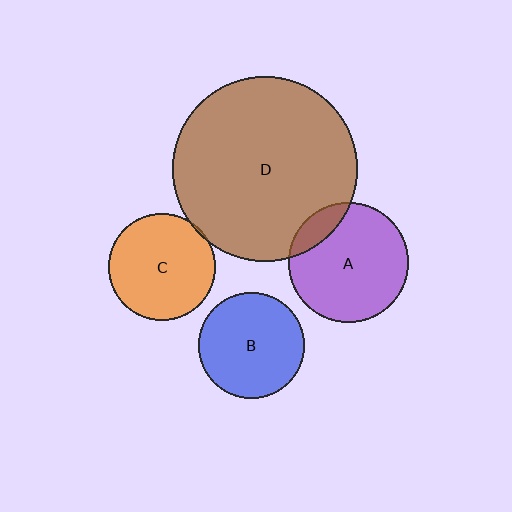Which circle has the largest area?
Circle D (brown).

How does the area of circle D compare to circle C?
Approximately 3.0 times.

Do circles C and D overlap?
Yes.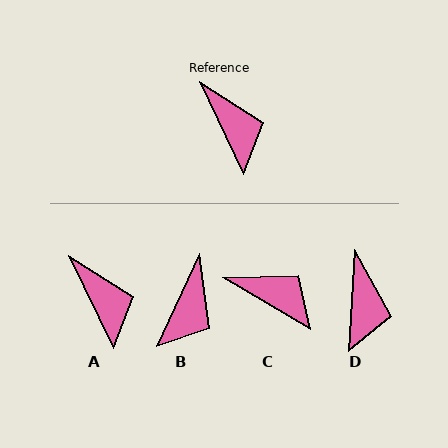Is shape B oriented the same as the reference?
No, it is off by about 50 degrees.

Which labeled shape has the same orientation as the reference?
A.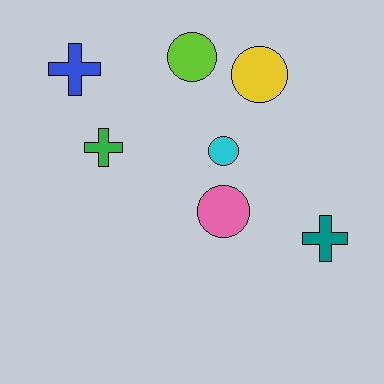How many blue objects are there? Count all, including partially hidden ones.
There is 1 blue object.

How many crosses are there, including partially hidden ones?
There are 3 crosses.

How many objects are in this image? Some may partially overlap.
There are 7 objects.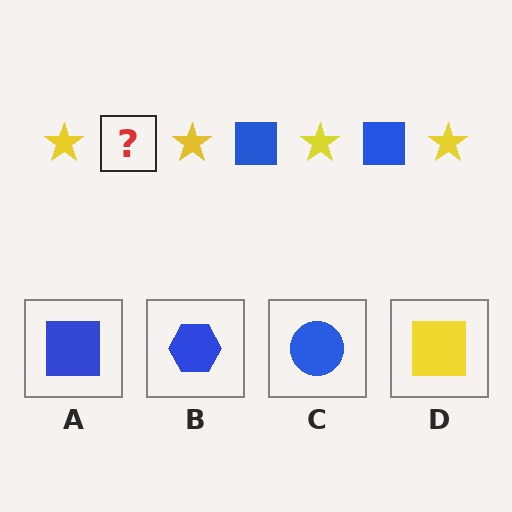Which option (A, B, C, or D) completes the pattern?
A.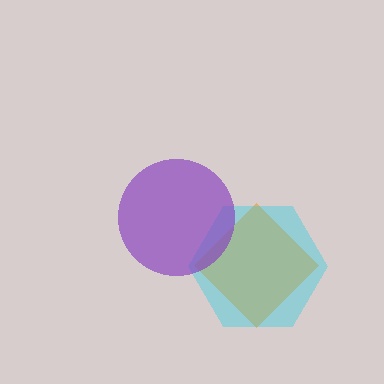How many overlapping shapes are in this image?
There are 3 overlapping shapes in the image.